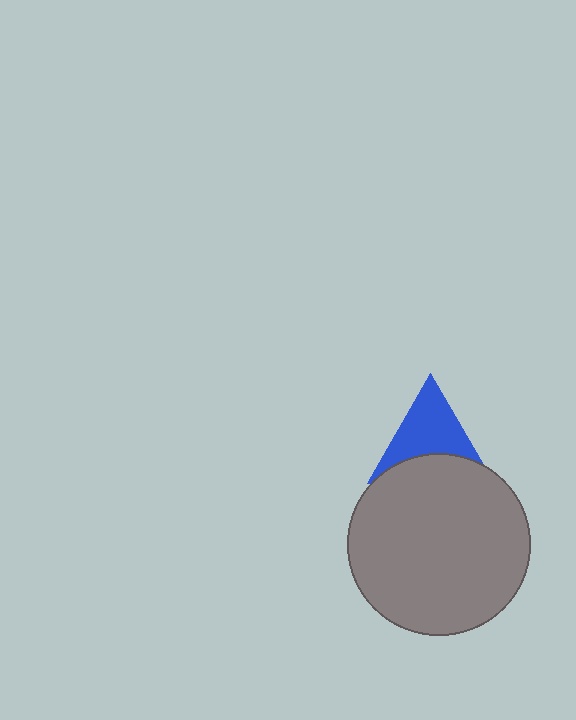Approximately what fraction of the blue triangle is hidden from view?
Roughly 39% of the blue triangle is hidden behind the gray circle.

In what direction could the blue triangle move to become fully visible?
The blue triangle could move up. That would shift it out from behind the gray circle entirely.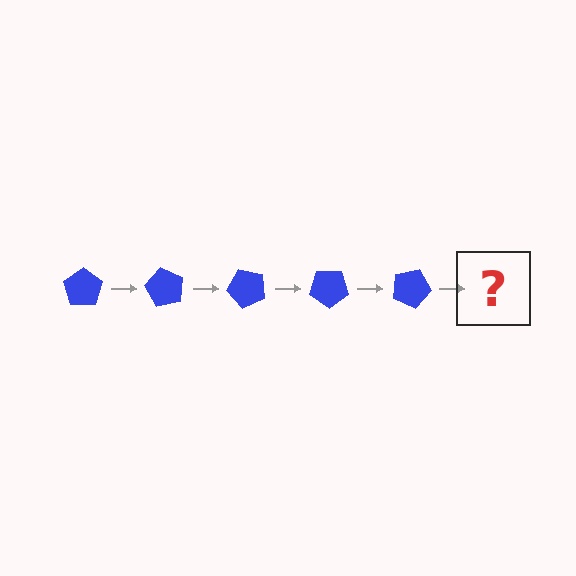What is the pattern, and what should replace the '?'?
The pattern is that the pentagon rotates 60 degrees each step. The '?' should be a blue pentagon rotated 300 degrees.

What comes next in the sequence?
The next element should be a blue pentagon rotated 300 degrees.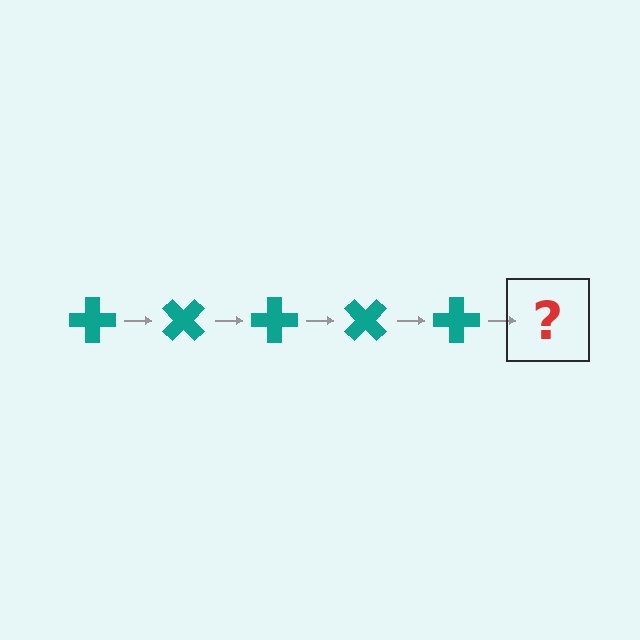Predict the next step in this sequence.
The next step is a teal cross rotated 225 degrees.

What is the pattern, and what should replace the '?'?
The pattern is that the cross rotates 45 degrees each step. The '?' should be a teal cross rotated 225 degrees.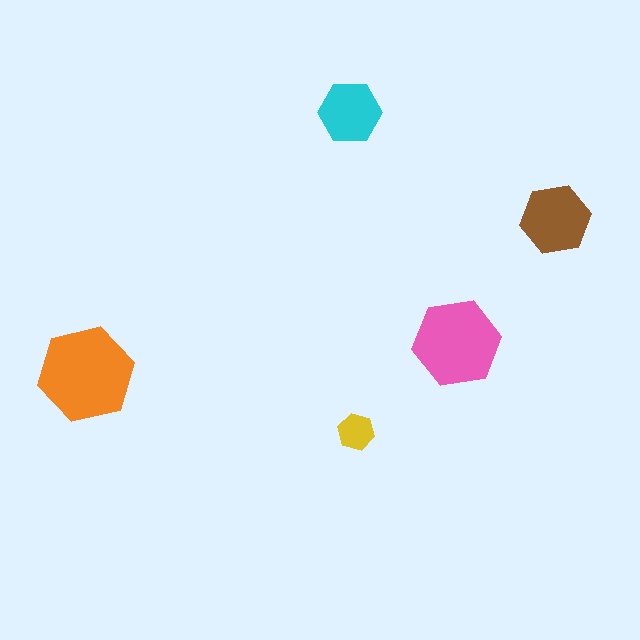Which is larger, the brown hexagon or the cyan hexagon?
The brown one.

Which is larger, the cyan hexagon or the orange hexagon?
The orange one.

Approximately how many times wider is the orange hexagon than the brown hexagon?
About 1.5 times wider.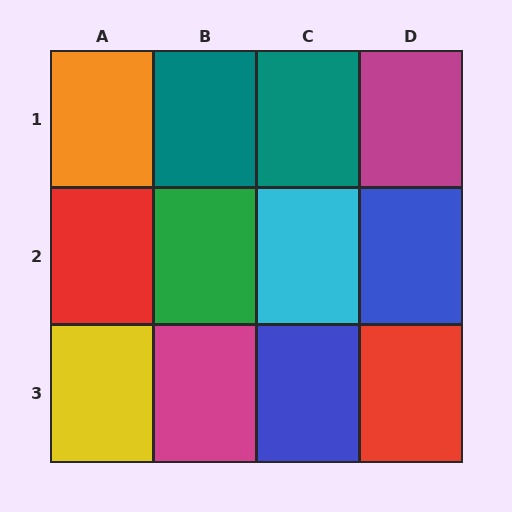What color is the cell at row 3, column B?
Magenta.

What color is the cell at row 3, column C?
Blue.